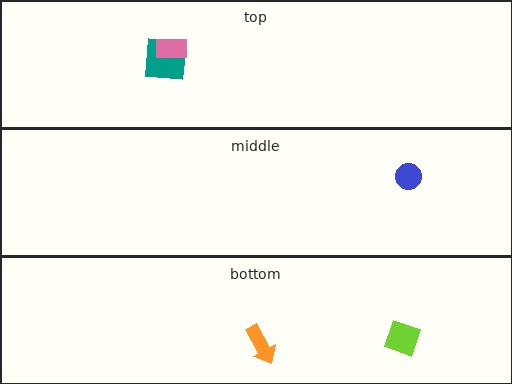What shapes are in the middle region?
The blue circle.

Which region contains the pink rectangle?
The top region.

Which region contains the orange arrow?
The bottom region.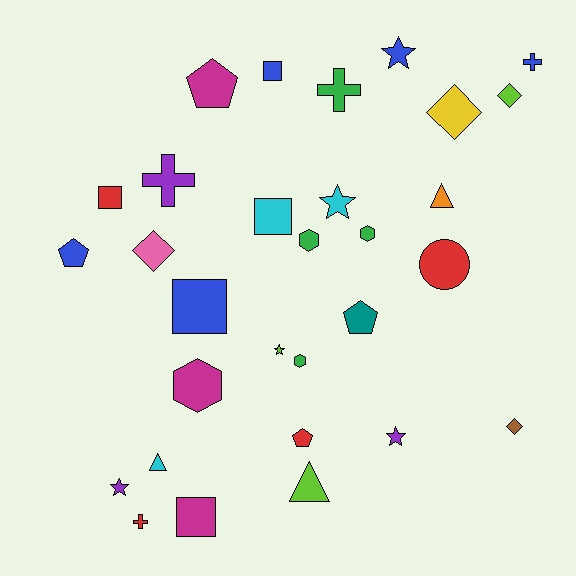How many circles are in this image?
There is 1 circle.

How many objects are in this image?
There are 30 objects.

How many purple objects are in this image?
There are 3 purple objects.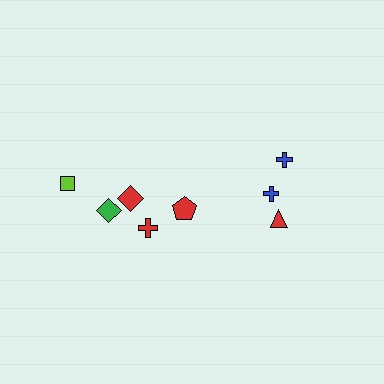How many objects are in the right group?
There are 3 objects.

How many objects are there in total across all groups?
There are 8 objects.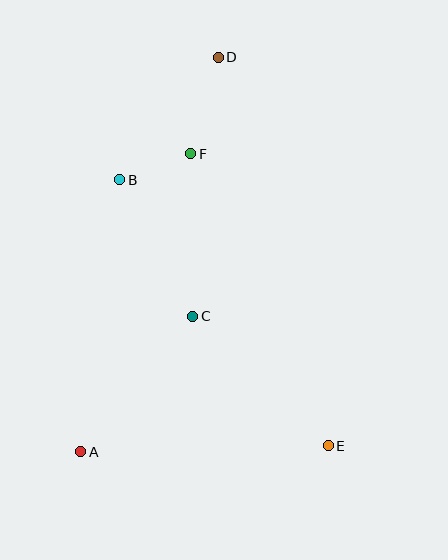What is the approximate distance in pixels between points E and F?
The distance between E and F is approximately 323 pixels.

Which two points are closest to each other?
Points B and F are closest to each other.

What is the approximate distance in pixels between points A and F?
The distance between A and F is approximately 318 pixels.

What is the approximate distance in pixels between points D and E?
The distance between D and E is approximately 404 pixels.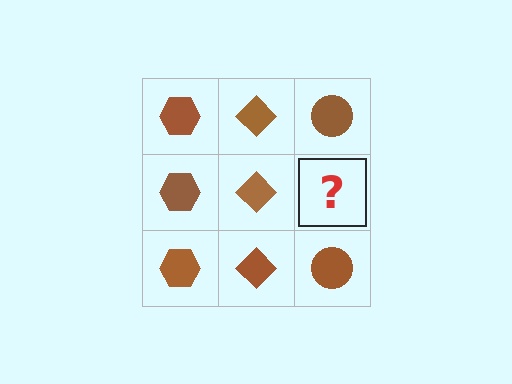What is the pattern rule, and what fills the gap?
The rule is that each column has a consistent shape. The gap should be filled with a brown circle.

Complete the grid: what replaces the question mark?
The question mark should be replaced with a brown circle.